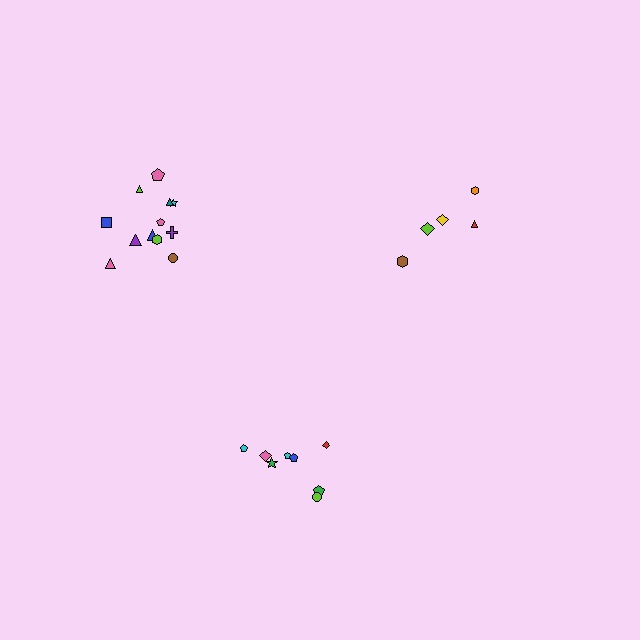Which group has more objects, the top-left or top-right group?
The top-left group.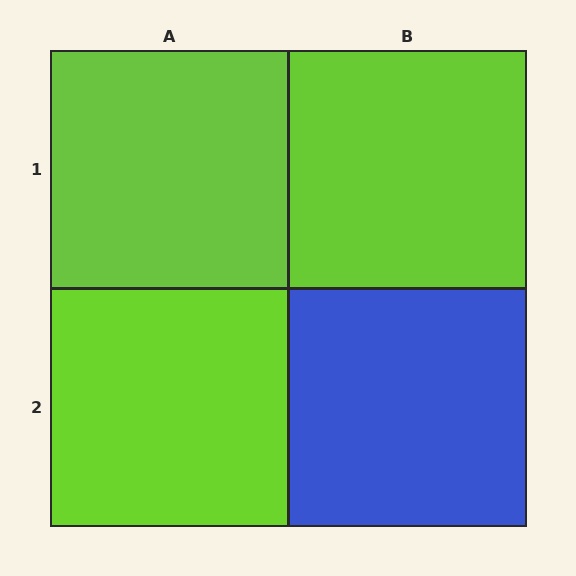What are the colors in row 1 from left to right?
Lime, lime.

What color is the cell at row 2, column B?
Blue.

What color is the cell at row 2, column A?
Lime.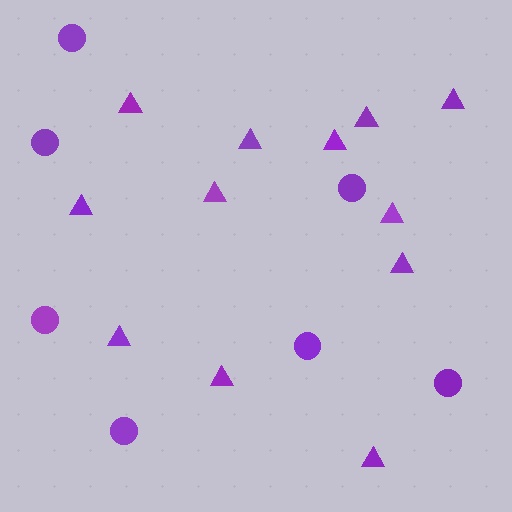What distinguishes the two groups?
There are 2 groups: one group of circles (7) and one group of triangles (12).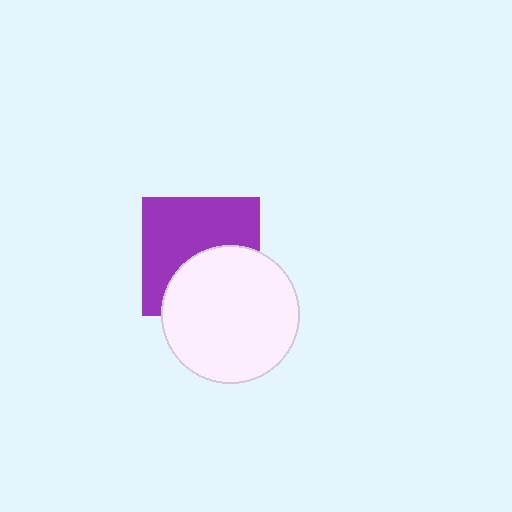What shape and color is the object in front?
The object in front is a white circle.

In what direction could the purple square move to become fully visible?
The purple square could move up. That would shift it out from behind the white circle entirely.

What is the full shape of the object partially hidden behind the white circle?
The partially hidden object is a purple square.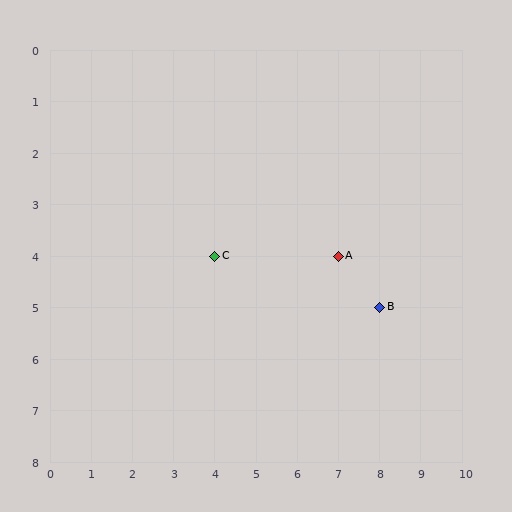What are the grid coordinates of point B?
Point B is at grid coordinates (8, 5).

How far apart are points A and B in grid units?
Points A and B are 1 column and 1 row apart (about 1.4 grid units diagonally).